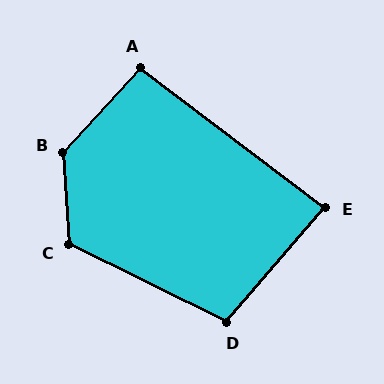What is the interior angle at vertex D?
Approximately 105 degrees (obtuse).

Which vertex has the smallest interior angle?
E, at approximately 86 degrees.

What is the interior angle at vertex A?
Approximately 95 degrees (obtuse).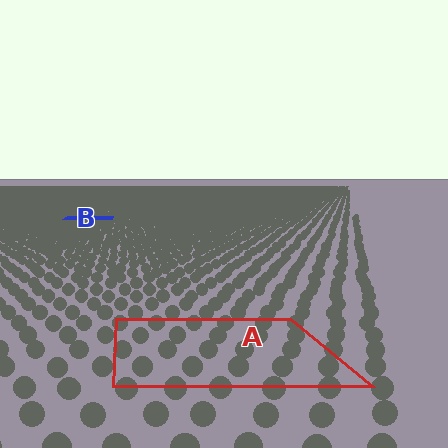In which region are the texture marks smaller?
The texture marks are smaller in region B, because it is farther away.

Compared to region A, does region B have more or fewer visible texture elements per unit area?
Region B has more texture elements per unit area — they are packed more densely because it is farther away.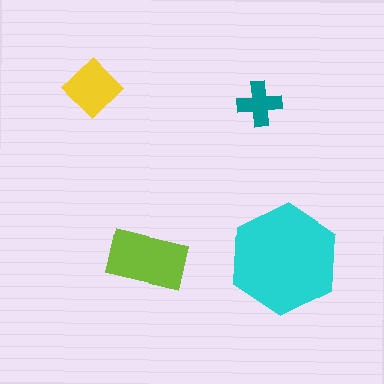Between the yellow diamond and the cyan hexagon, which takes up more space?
The cyan hexagon.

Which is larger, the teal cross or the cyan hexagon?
The cyan hexagon.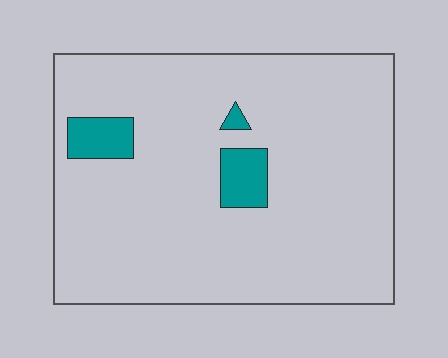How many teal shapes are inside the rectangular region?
3.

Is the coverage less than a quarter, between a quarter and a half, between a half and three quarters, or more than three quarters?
Less than a quarter.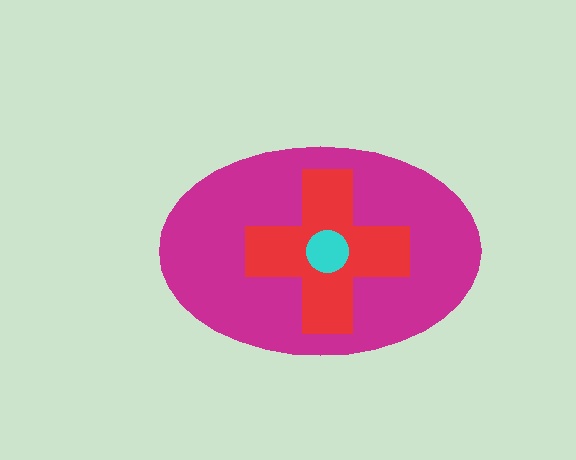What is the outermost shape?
The magenta ellipse.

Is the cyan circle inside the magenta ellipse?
Yes.